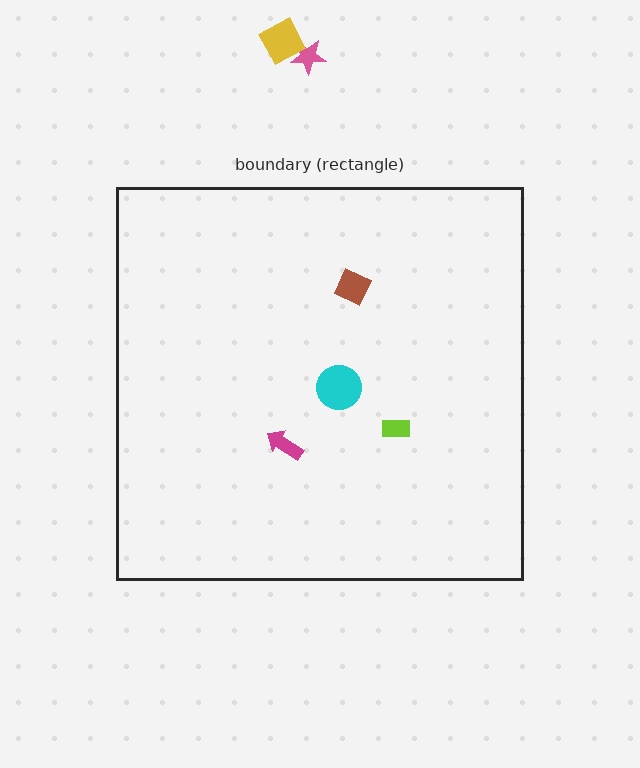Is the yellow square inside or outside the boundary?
Outside.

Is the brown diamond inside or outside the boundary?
Inside.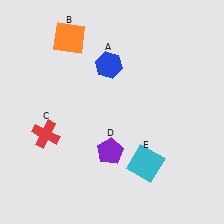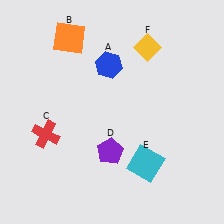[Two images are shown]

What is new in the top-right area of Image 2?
A yellow diamond (F) was added in the top-right area of Image 2.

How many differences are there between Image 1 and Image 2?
There is 1 difference between the two images.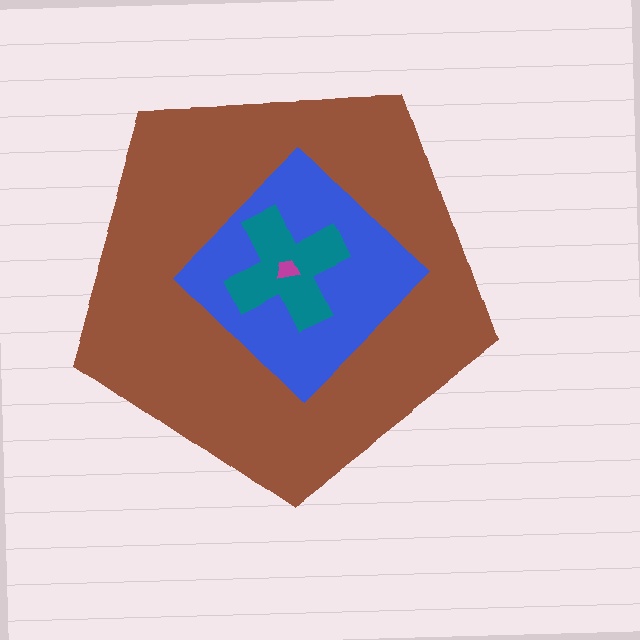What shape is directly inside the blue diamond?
The teal cross.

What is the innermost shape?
The magenta trapezoid.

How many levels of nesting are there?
4.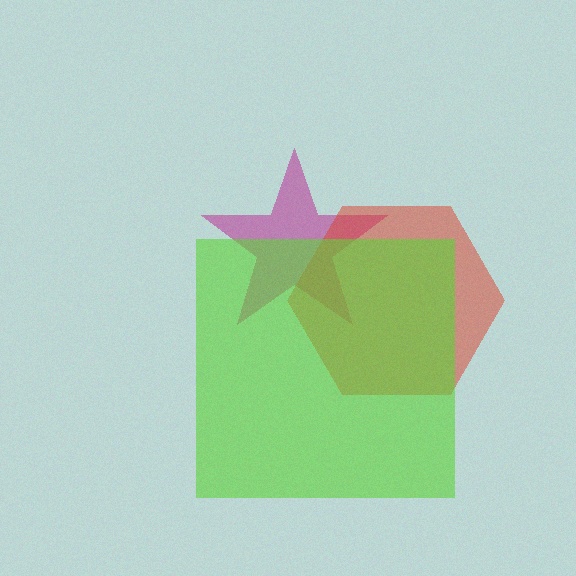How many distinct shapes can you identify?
There are 3 distinct shapes: a magenta star, a red hexagon, a lime square.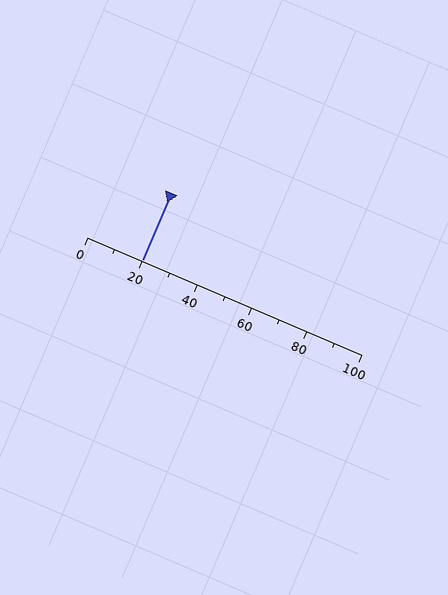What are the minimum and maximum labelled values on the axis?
The axis runs from 0 to 100.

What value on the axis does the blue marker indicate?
The marker indicates approximately 20.